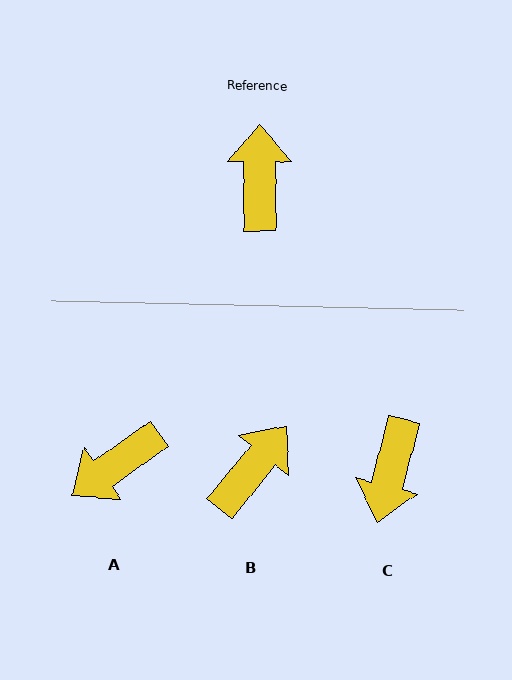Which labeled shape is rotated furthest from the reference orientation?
C, about 165 degrees away.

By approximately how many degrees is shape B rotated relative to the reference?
Approximately 39 degrees clockwise.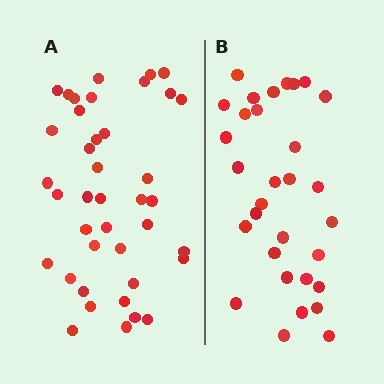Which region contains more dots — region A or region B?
Region A (the left region) has more dots.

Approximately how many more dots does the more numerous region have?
Region A has roughly 8 or so more dots than region B.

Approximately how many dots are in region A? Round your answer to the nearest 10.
About 40 dots.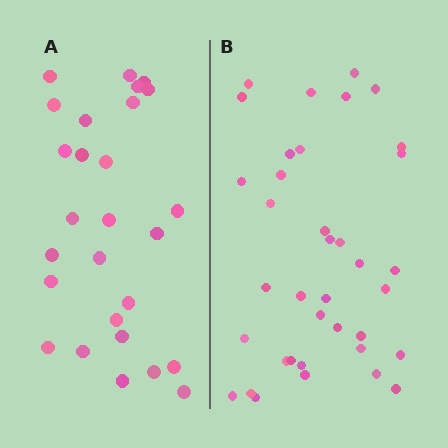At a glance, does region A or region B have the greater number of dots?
Region B (the right region) has more dots.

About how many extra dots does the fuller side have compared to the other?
Region B has roughly 10 or so more dots than region A.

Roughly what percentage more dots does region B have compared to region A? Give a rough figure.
About 35% more.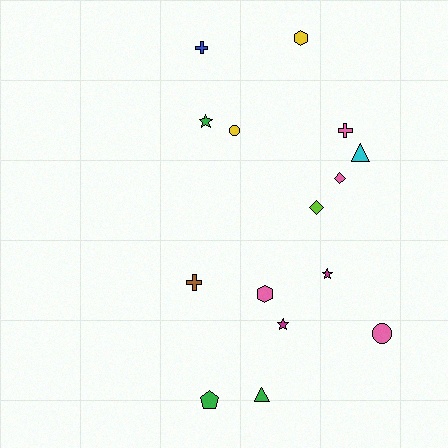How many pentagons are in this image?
There is 1 pentagon.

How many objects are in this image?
There are 15 objects.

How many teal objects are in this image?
There are no teal objects.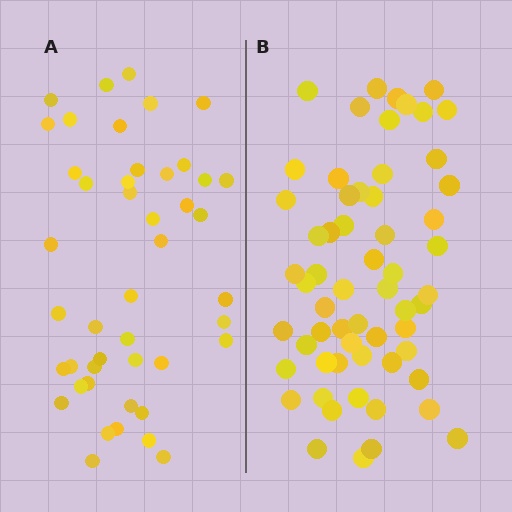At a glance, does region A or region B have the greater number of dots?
Region B (the right region) has more dots.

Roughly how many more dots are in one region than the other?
Region B has approximately 15 more dots than region A.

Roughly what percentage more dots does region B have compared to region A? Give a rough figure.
About 35% more.